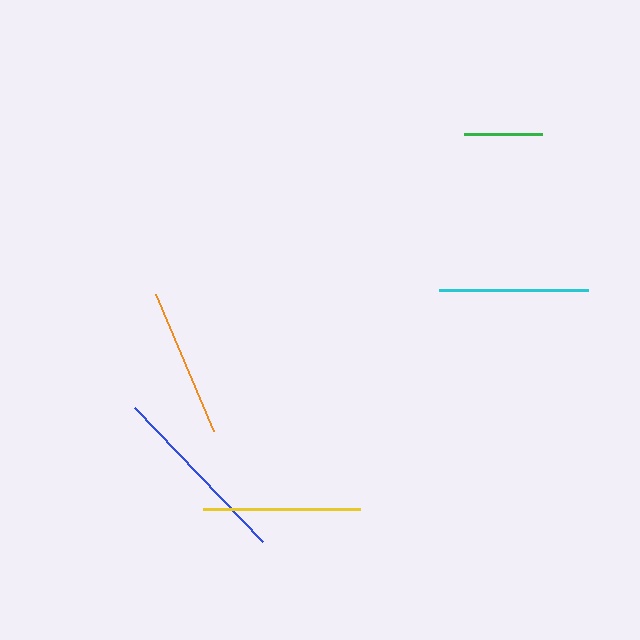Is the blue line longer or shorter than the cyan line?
The blue line is longer than the cyan line.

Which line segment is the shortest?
The green line is the shortest at approximately 79 pixels.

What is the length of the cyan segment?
The cyan segment is approximately 149 pixels long.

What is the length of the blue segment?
The blue segment is approximately 185 pixels long.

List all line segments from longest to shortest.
From longest to shortest: blue, yellow, cyan, orange, green.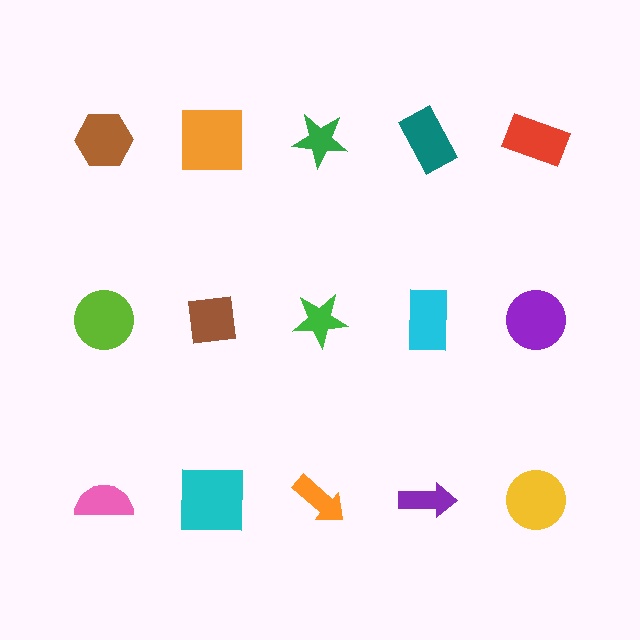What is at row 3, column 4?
A purple arrow.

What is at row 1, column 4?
A teal rectangle.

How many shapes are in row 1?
5 shapes.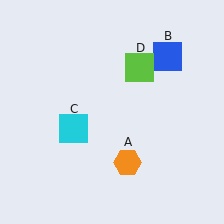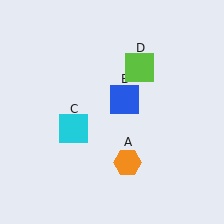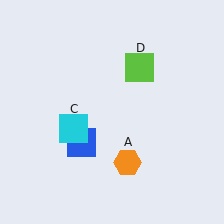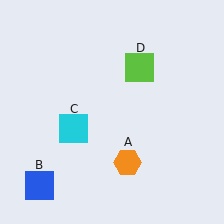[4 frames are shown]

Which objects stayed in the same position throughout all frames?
Orange hexagon (object A) and cyan square (object C) and lime square (object D) remained stationary.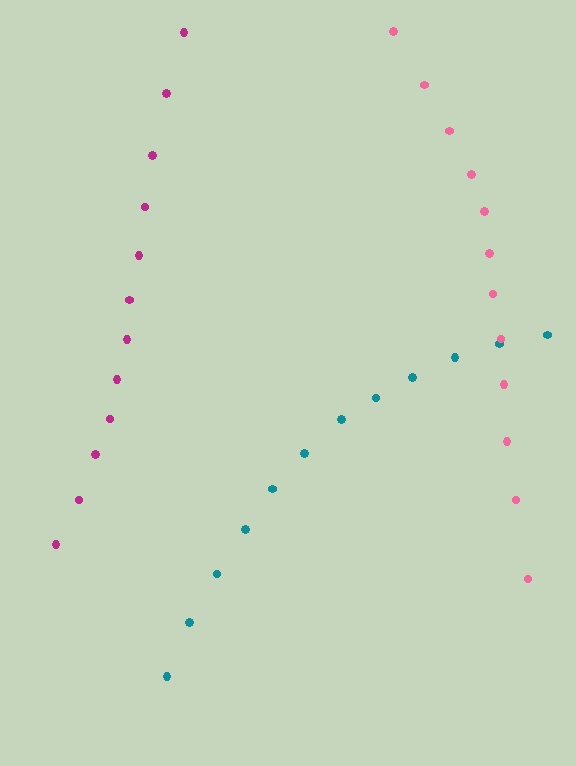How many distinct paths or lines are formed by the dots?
There are 3 distinct paths.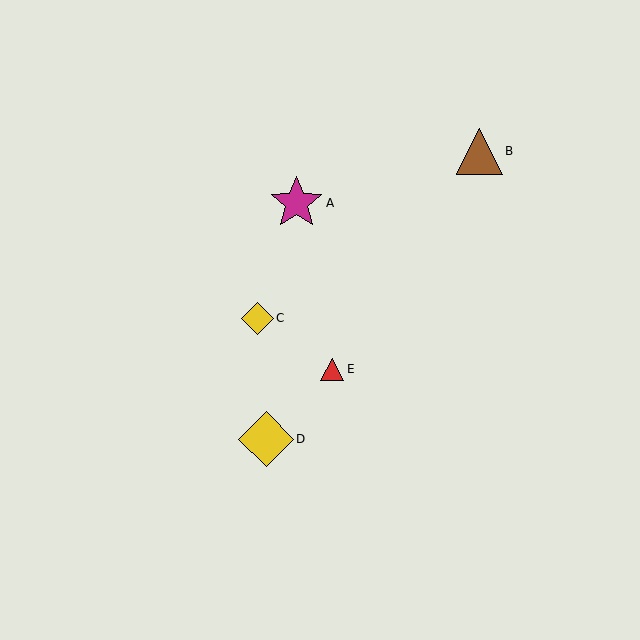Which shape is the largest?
The yellow diamond (labeled D) is the largest.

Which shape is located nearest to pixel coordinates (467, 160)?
The brown triangle (labeled B) at (479, 151) is nearest to that location.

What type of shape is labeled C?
Shape C is a yellow diamond.